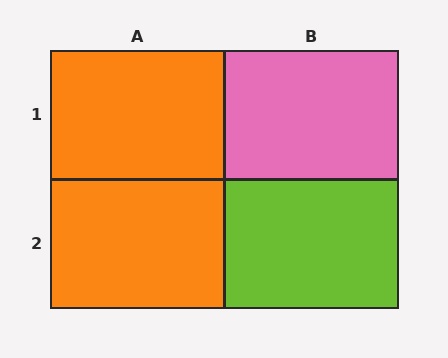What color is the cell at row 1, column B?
Pink.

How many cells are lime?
1 cell is lime.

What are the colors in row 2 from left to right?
Orange, lime.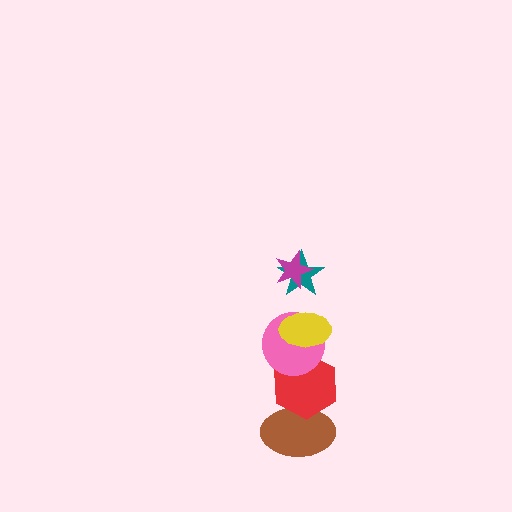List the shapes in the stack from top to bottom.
From top to bottom: the magenta star, the teal star, the yellow ellipse, the pink circle, the red hexagon, the brown ellipse.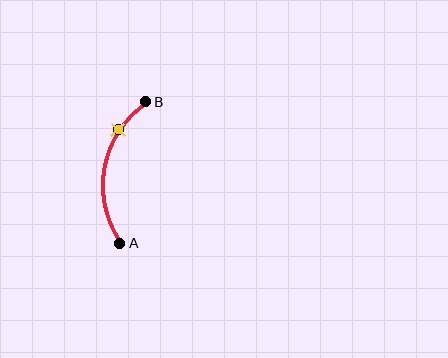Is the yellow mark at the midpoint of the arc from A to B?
No. The yellow mark lies on the arc but is closer to endpoint B. The arc midpoint would be at the point on the curve equidistant along the arc from both A and B.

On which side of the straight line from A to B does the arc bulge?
The arc bulges to the left of the straight line connecting A and B.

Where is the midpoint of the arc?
The arc midpoint is the point on the curve farthest from the straight line joining A and B. It sits to the left of that line.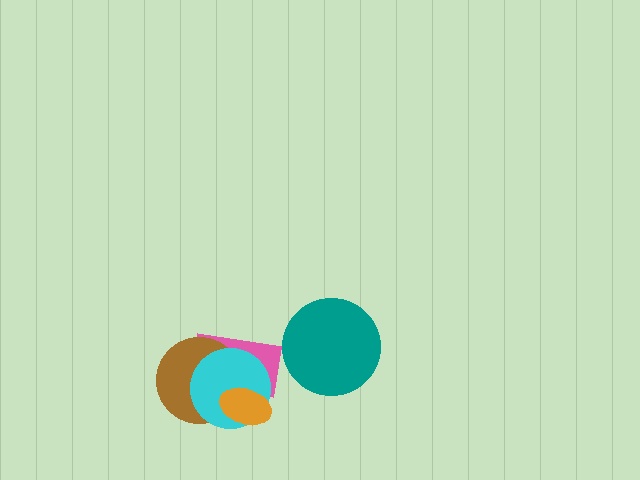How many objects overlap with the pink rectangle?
3 objects overlap with the pink rectangle.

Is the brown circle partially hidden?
Yes, it is partially covered by another shape.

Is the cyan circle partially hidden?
Yes, it is partially covered by another shape.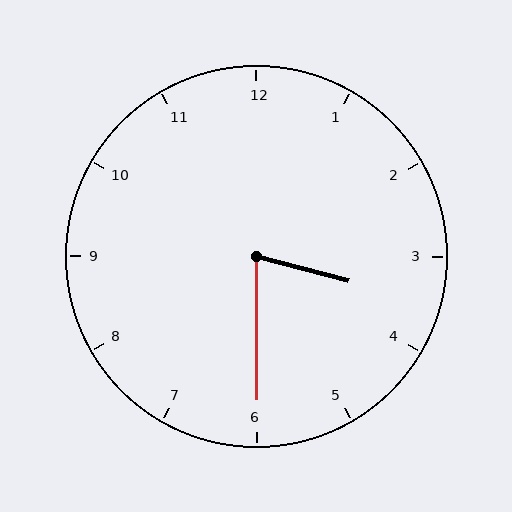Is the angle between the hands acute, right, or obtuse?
It is acute.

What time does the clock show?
3:30.